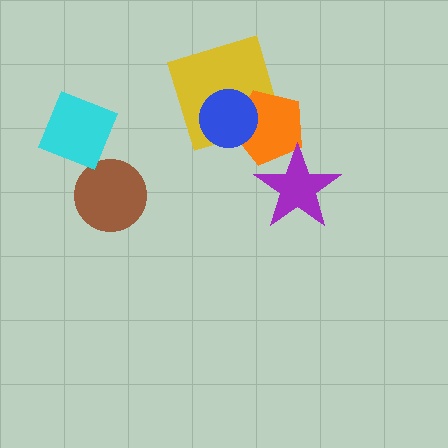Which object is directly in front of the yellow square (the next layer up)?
The orange pentagon is directly in front of the yellow square.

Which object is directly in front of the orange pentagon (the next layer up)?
The blue circle is directly in front of the orange pentagon.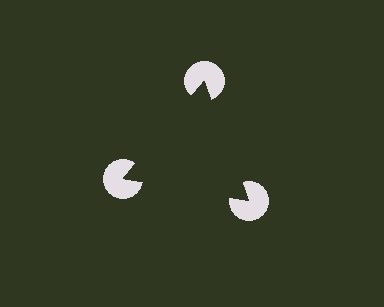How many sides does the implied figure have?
3 sides.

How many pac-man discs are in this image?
There are 3 — one at each vertex of the illusory triangle.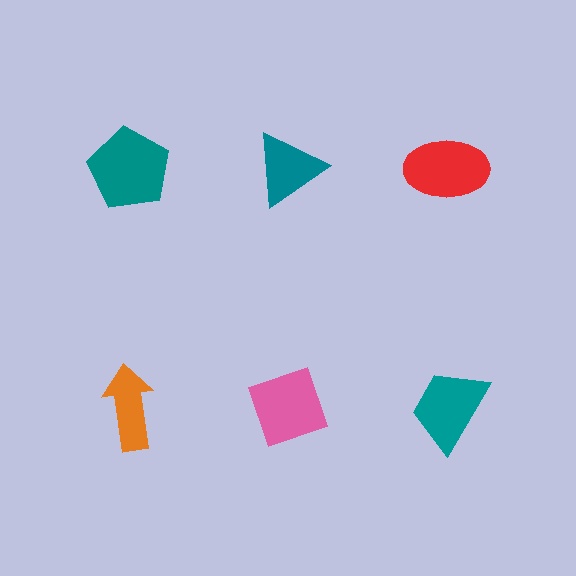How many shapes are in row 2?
3 shapes.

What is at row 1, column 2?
A teal triangle.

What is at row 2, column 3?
A teal trapezoid.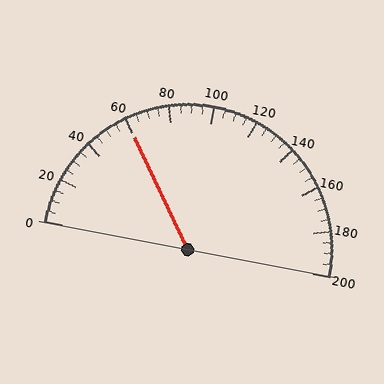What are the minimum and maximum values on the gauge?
The gauge ranges from 0 to 200.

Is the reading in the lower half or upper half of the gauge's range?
The reading is in the lower half of the range (0 to 200).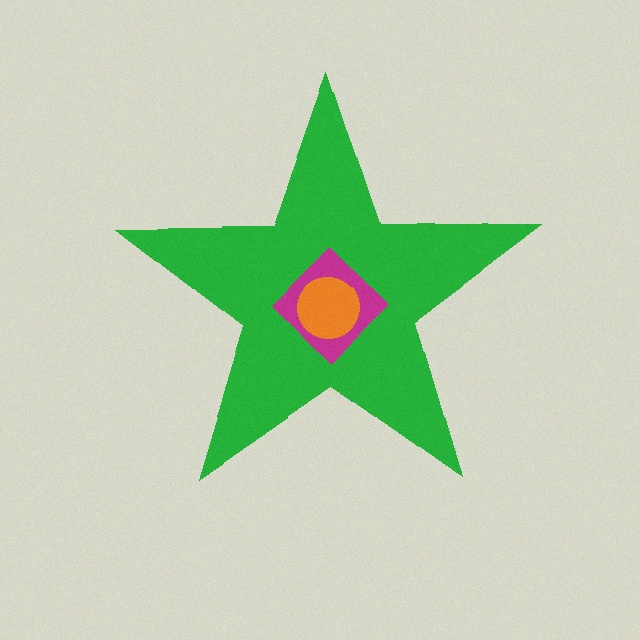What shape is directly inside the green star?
The magenta diamond.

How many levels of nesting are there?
3.